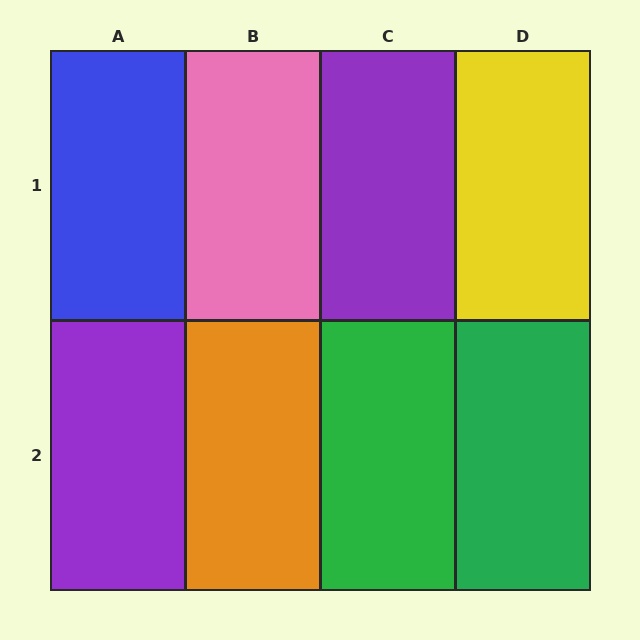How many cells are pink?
1 cell is pink.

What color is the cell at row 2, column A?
Purple.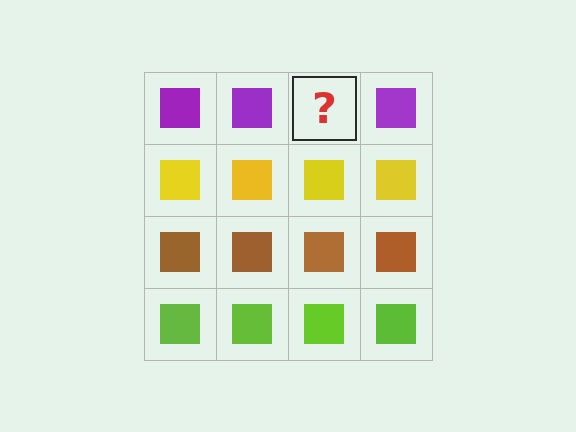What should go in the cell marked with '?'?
The missing cell should contain a purple square.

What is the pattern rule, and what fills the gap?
The rule is that each row has a consistent color. The gap should be filled with a purple square.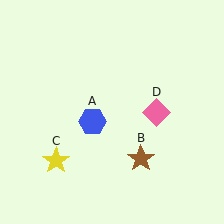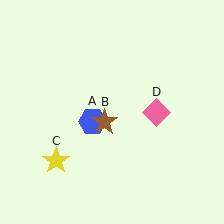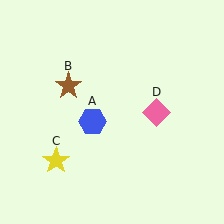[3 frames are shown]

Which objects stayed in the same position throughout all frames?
Blue hexagon (object A) and yellow star (object C) and pink diamond (object D) remained stationary.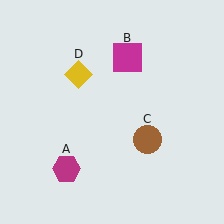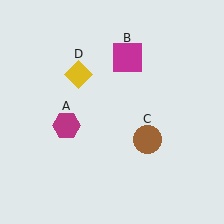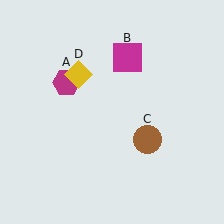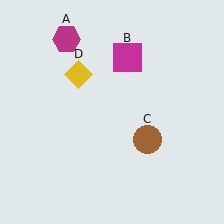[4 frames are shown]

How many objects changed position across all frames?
1 object changed position: magenta hexagon (object A).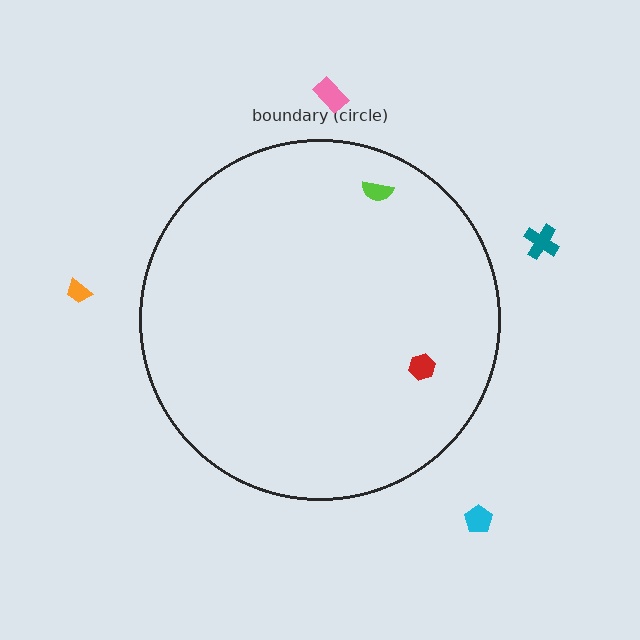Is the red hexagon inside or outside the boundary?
Inside.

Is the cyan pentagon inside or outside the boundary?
Outside.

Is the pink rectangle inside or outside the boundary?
Outside.